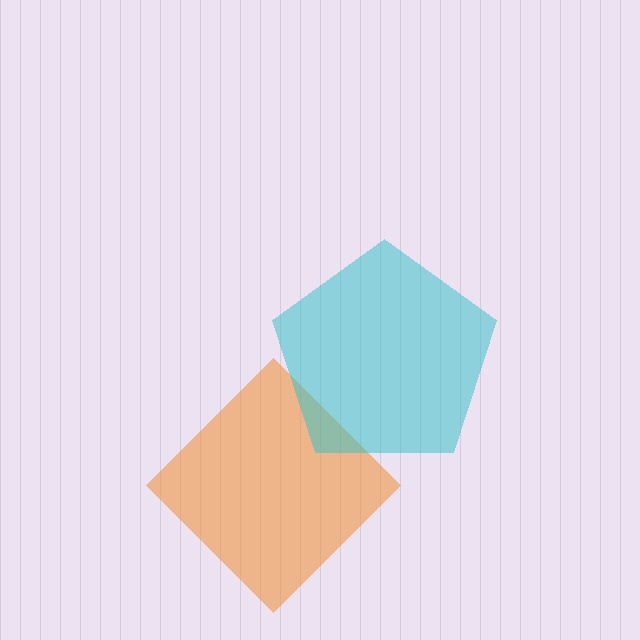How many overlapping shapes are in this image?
There are 2 overlapping shapes in the image.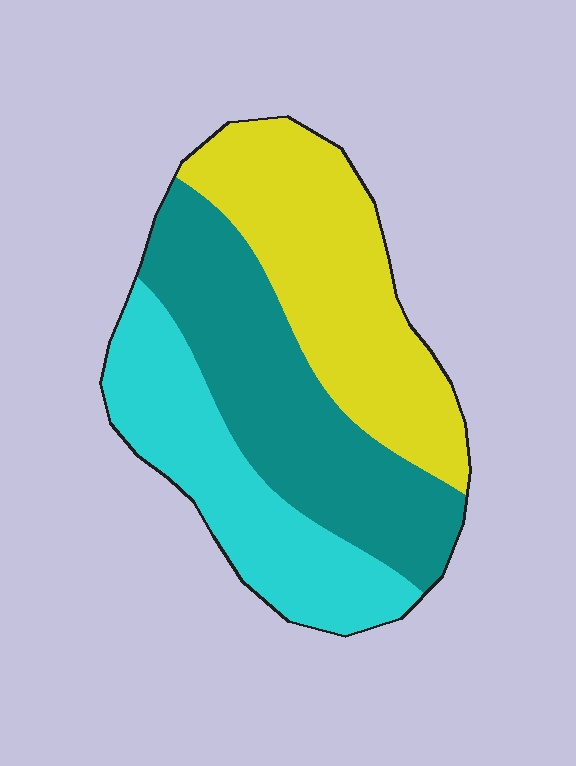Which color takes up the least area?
Cyan, at roughly 30%.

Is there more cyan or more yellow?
Yellow.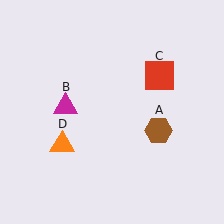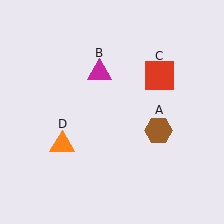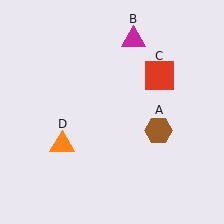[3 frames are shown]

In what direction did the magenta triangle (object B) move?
The magenta triangle (object B) moved up and to the right.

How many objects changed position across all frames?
1 object changed position: magenta triangle (object B).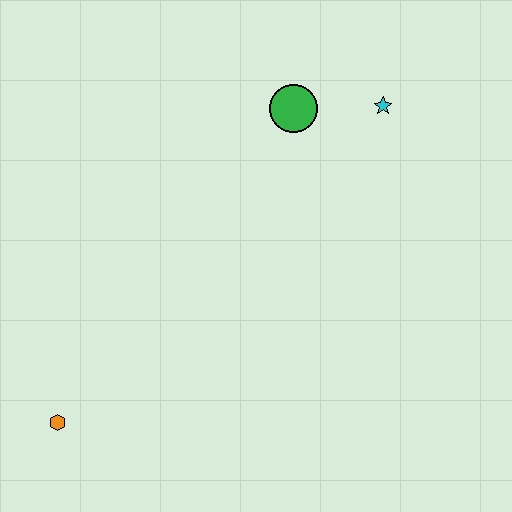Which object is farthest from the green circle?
The orange hexagon is farthest from the green circle.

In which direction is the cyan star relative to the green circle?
The cyan star is to the right of the green circle.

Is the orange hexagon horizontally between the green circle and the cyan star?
No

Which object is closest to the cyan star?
The green circle is closest to the cyan star.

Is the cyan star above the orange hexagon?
Yes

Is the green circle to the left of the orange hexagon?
No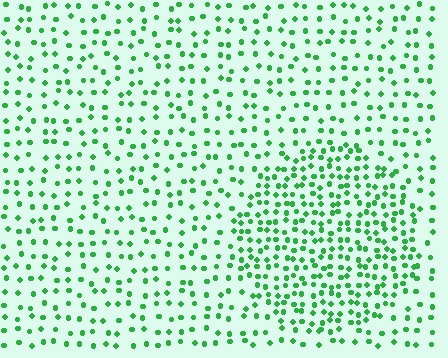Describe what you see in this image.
The image contains small green elements arranged at two different densities. A circle-shaped region is visible where the elements are more densely packed than the surrounding area.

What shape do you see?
I see a circle.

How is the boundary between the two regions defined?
The boundary is defined by a change in element density (approximately 1.9x ratio). All elements are the same color, size, and shape.